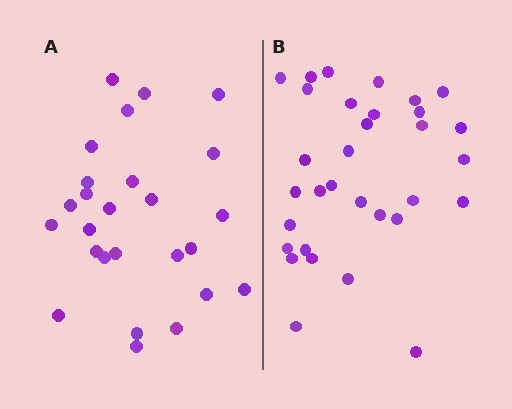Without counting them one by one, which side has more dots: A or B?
Region B (the right region) has more dots.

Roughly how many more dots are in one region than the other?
Region B has about 6 more dots than region A.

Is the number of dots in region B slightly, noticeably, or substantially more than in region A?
Region B has only slightly more — the two regions are fairly close. The ratio is roughly 1.2 to 1.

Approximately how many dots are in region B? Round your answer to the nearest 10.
About 30 dots. (The exact count is 32, which rounds to 30.)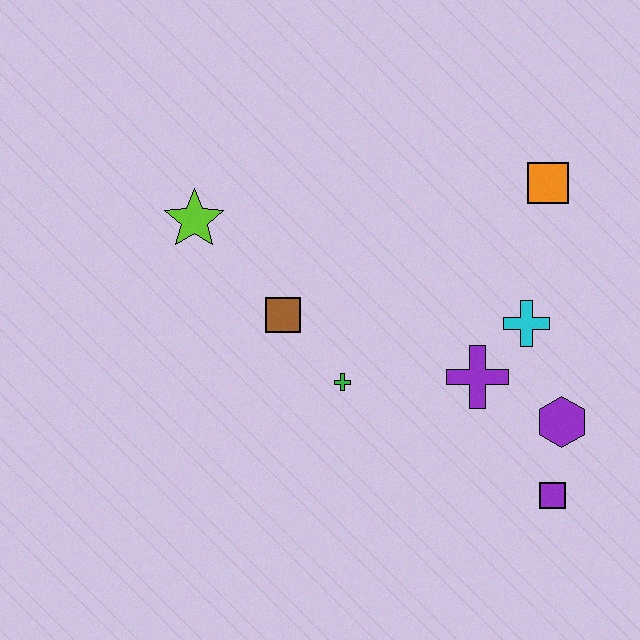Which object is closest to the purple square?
The purple hexagon is closest to the purple square.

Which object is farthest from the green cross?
The orange square is farthest from the green cross.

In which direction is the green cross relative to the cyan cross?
The green cross is to the left of the cyan cross.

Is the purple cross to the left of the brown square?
No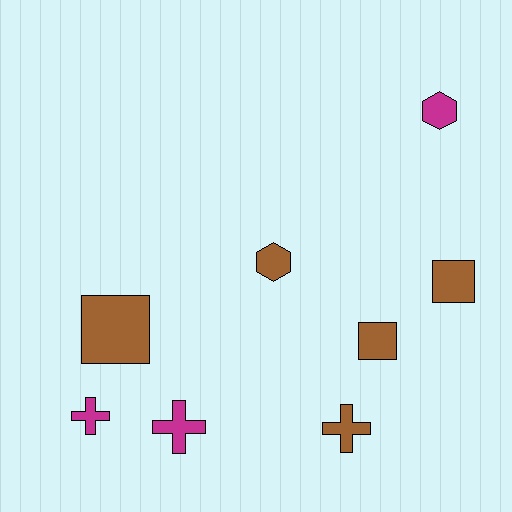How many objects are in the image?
There are 8 objects.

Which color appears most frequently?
Brown, with 5 objects.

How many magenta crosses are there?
There are 2 magenta crosses.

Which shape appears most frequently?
Cross, with 3 objects.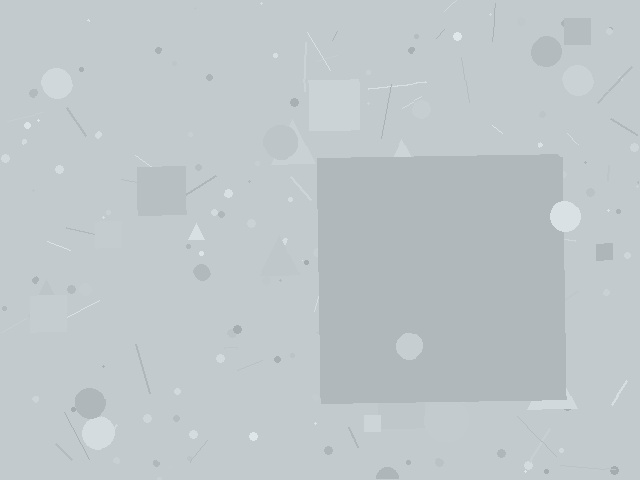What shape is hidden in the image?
A square is hidden in the image.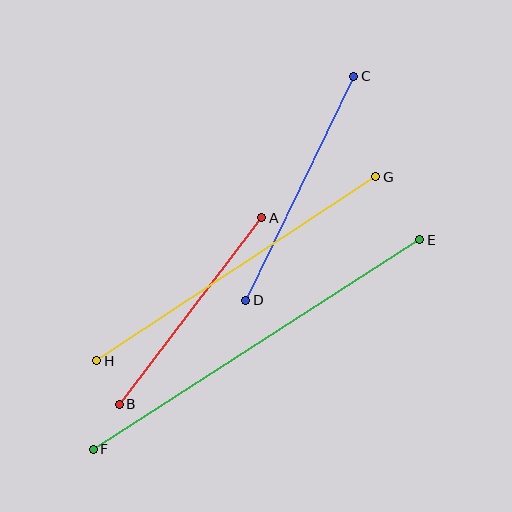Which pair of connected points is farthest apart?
Points E and F are farthest apart.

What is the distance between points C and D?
The distance is approximately 249 pixels.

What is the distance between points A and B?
The distance is approximately 235 pixels.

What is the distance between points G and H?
The distance is approximately 334 pixels.